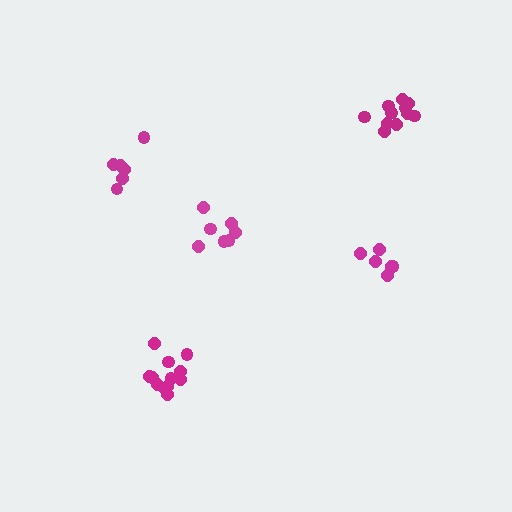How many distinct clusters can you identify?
There are 5 distinct clusters.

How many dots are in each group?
Group 1: 6 dots, Group 2: 12 dots, Group 3: 7 dots, Group 4: 11 dots, Group 5: 6 dots (42 total).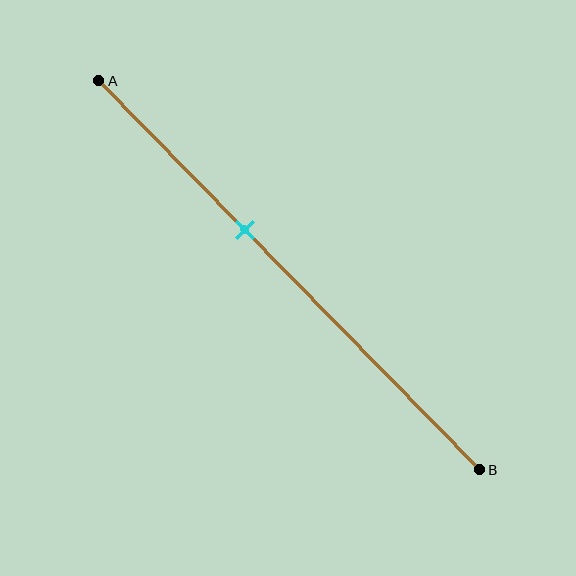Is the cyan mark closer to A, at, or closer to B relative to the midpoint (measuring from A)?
The cyan mark is closer to point A than the midpoint of segment AB.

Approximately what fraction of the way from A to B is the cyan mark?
The cyan mark is approximately 40% of the way from A to B.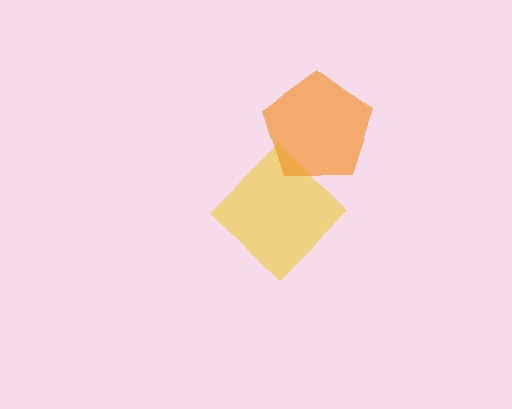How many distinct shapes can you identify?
There are 2 distinct shapes: a yellow diamond, an orange pentagon.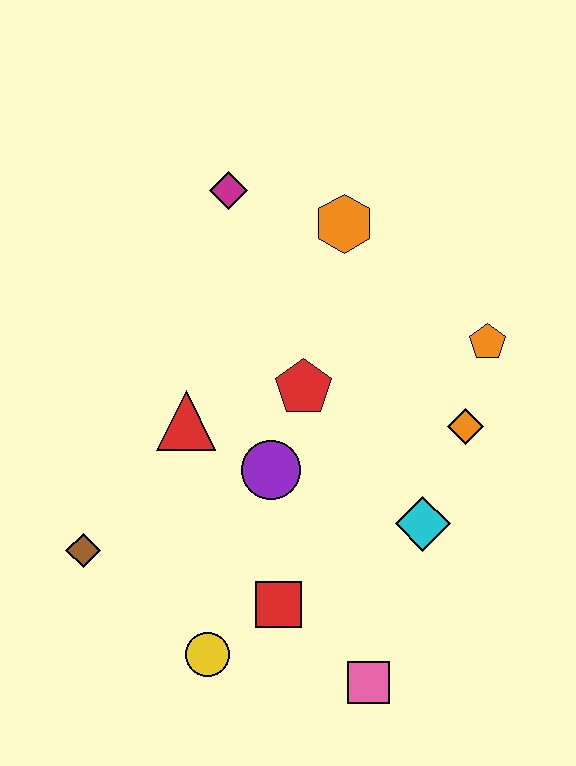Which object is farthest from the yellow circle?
The magenta diamond is farthest from the yellow circle.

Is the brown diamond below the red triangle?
Yes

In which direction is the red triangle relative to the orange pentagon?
The red triangle is to the left of the orange pentagon.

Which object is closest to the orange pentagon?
The orange diamond is closest to the orange pentagon.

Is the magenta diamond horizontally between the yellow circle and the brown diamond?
No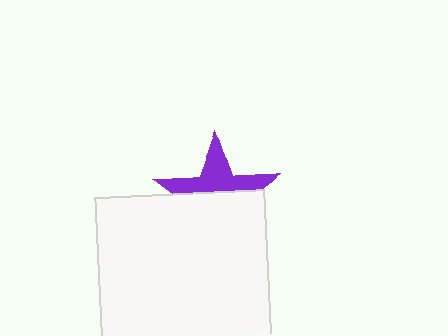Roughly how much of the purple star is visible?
About half of it is visible (roughly 46%).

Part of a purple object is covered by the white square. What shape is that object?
It is a star.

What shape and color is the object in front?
The object in front is a white square.